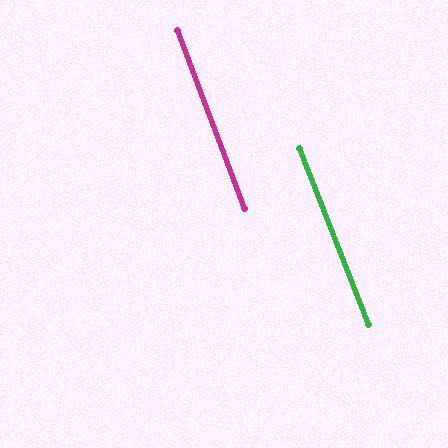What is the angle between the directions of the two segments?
Approximately 1 degree.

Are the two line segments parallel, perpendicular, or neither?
Parallel — their directions differ by only 1.0°.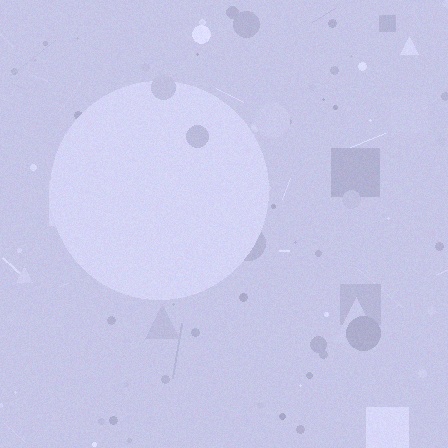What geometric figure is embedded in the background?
A circle is embedded in the background.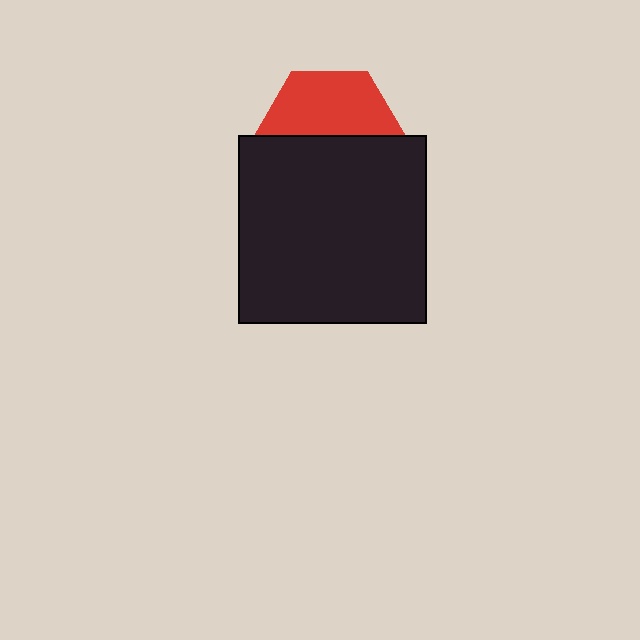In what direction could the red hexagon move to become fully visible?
The red hexagon could move up. That would shift it out from behind the black square entirely.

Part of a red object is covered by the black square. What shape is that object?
It is a hexagon.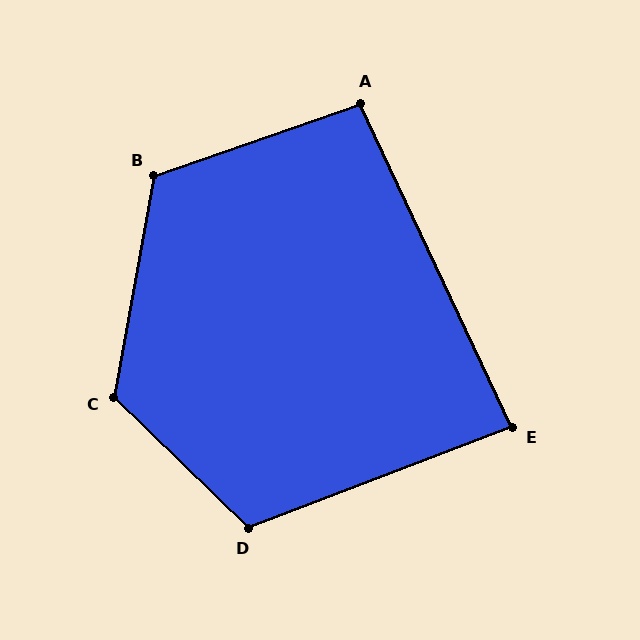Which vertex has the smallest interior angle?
E, at approximately 86 degrees.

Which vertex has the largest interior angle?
C, at approximately 124 degrees.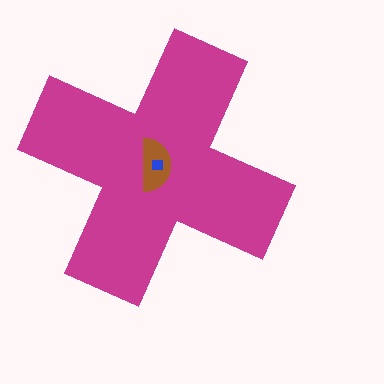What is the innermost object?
The blue square.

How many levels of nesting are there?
3.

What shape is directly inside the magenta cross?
The brown semicircle.